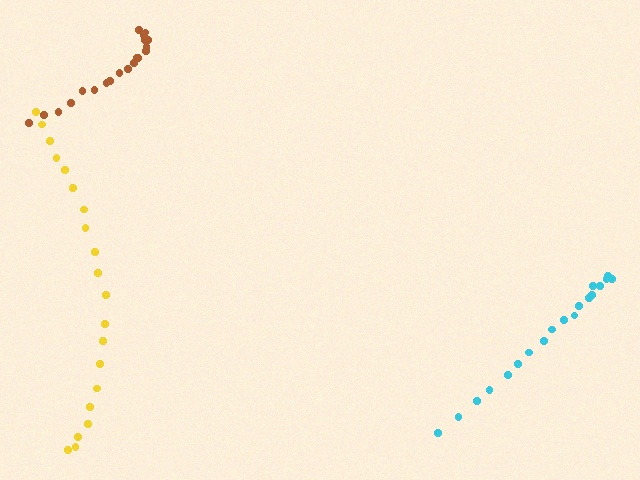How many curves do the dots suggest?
There are 3 distinct paths.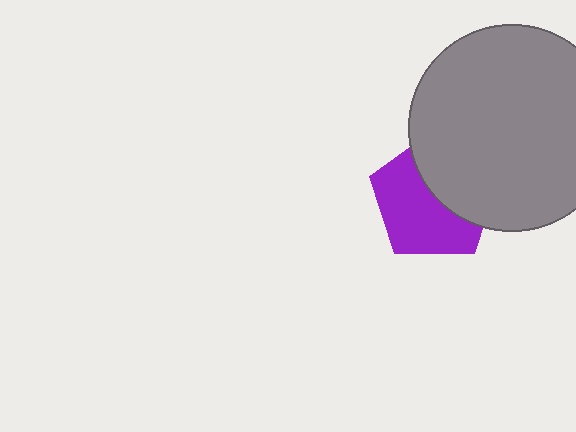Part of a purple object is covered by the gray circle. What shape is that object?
It is a pentagon.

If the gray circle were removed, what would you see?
You would see the complete purple pentagon.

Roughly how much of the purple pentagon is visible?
About half of it is visible (roughly 57%).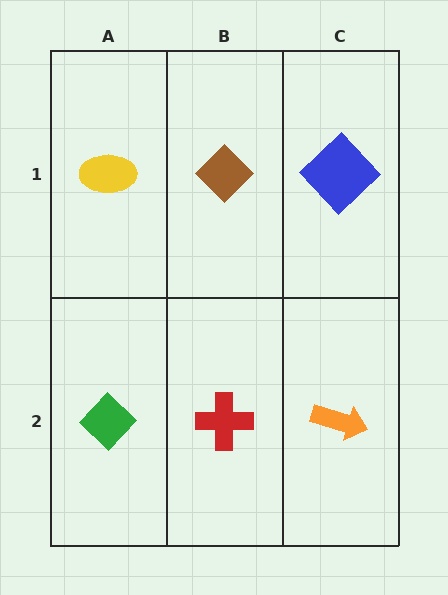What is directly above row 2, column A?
A yellow ellipse.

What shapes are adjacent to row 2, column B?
A brown diamond (row 1, column B), a green diamond (row 2, column A), an orange arrow (row 2, column C).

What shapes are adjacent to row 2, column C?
A blue diamond (row 1, column C), a red cross (row 2, column B).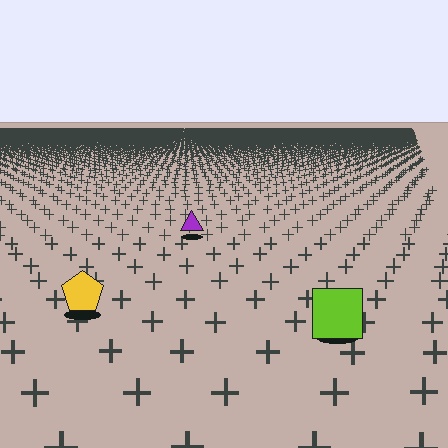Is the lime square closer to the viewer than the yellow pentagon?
Yes. The lime square is closer — you can tell from the texture gradient: the ground texture is coarser near it.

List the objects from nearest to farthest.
From nearest to farthest: the lime square, the yellow pentagon, the purple triangle.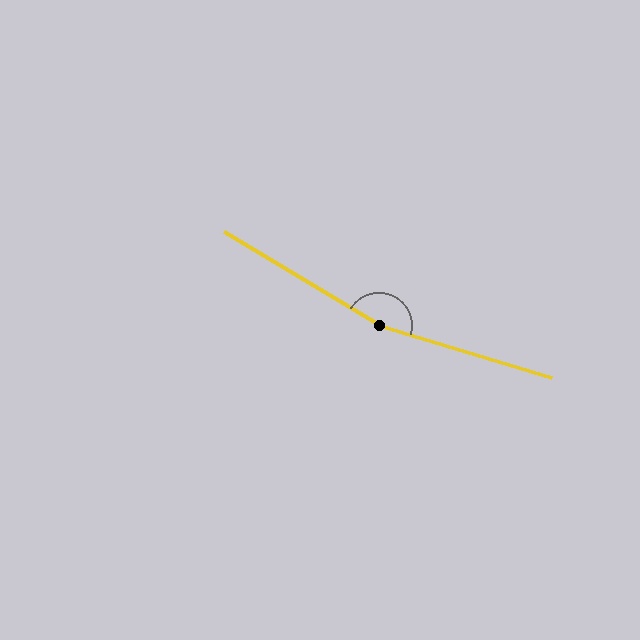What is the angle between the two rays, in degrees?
Approximately 166 degrees.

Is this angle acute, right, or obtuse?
It is obtuse.